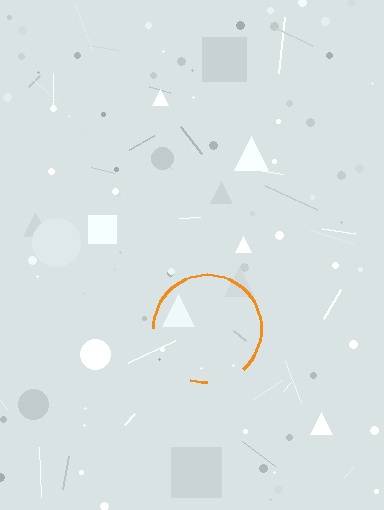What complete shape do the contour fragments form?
The contour fragments form a circle.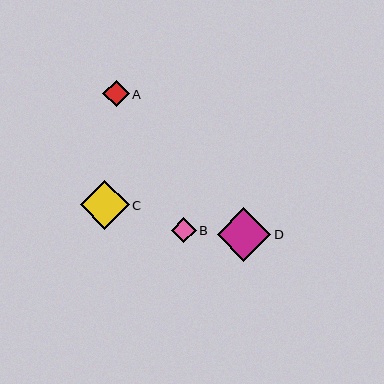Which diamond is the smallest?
Diamond B is the smallest with a size of approximately 25 pixels.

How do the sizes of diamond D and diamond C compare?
Diamond D and diamond C are approximately the same size.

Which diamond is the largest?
Diamond D is the largest with a size of approximately 54 pixels.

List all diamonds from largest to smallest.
From largest to smallest: D, C, A, B.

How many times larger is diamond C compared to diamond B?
Diamond C is approximately 2.0 times the size of diamond B.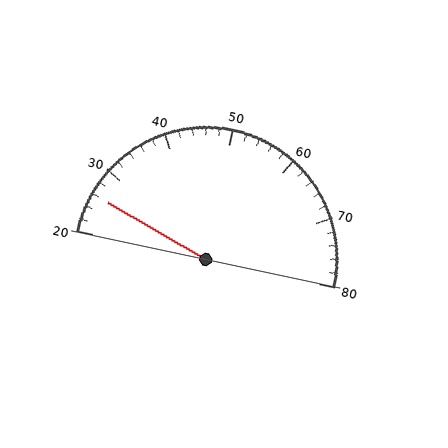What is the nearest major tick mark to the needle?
The nearest major tick mark is 30.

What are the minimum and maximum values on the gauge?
The gauge ranges from 20 to 80.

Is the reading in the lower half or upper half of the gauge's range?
The reading is in the lower half of the range (20 to 80).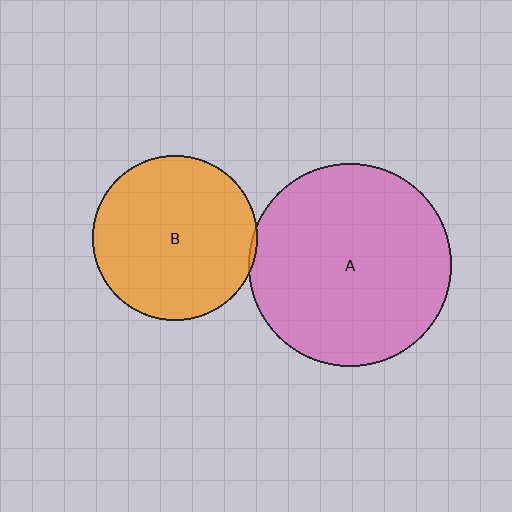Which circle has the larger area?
Circle A (pink).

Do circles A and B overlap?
Yes.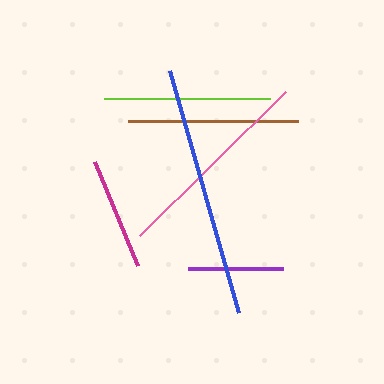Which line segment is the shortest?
The purple line is the shortest at approximately 95 pixels.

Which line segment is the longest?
The blue line is the longest at approximately 252 pixels.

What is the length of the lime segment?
The lime segment is approximately 166 pixels long.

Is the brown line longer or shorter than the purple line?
The brown line is longer than the purple line.